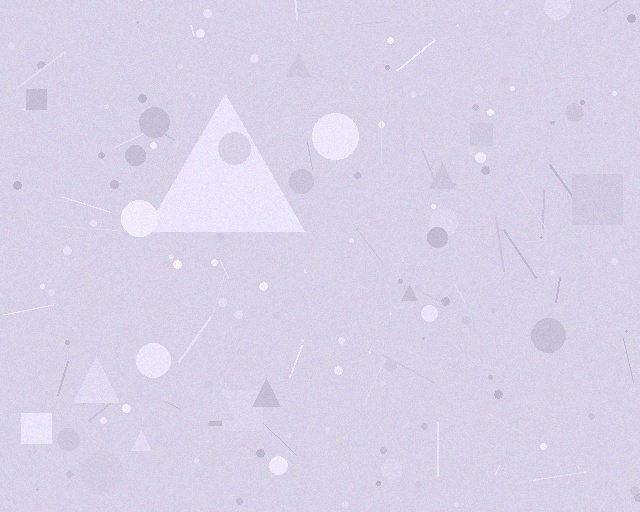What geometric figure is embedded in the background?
A triangle is embedded in the background.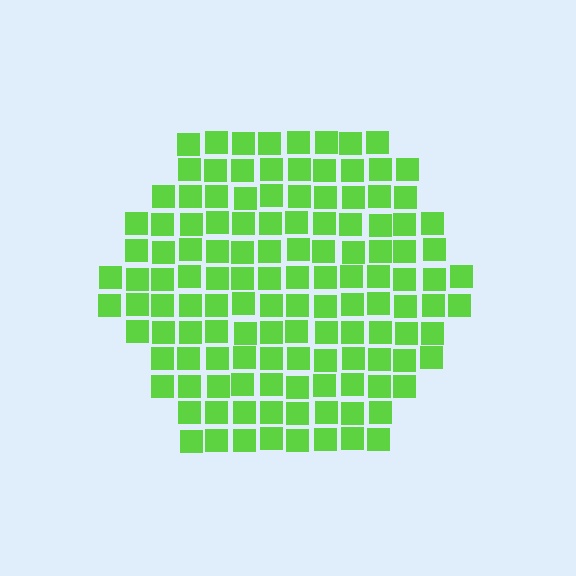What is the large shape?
The large shape is a hexagon.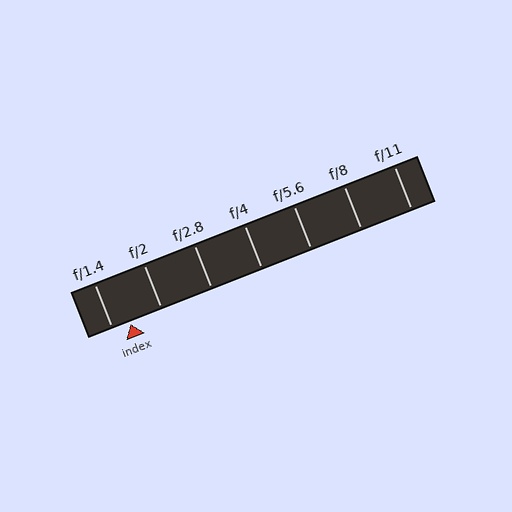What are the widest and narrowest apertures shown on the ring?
The widest aperture shown is f/1.4 and the narrowest is f/11.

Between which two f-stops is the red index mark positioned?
The index mark is between f/1.4 and f/2.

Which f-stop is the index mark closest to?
The index mark is closest to f/1.4.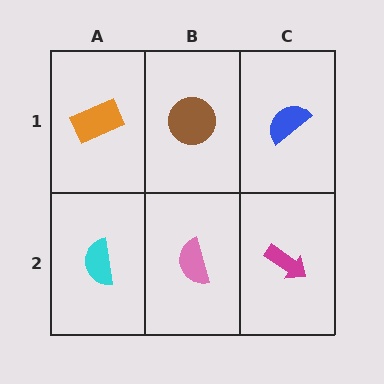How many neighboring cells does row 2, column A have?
2.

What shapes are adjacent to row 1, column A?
A cyan semicircle (row 2, column A), a brown circle (row 1, column B).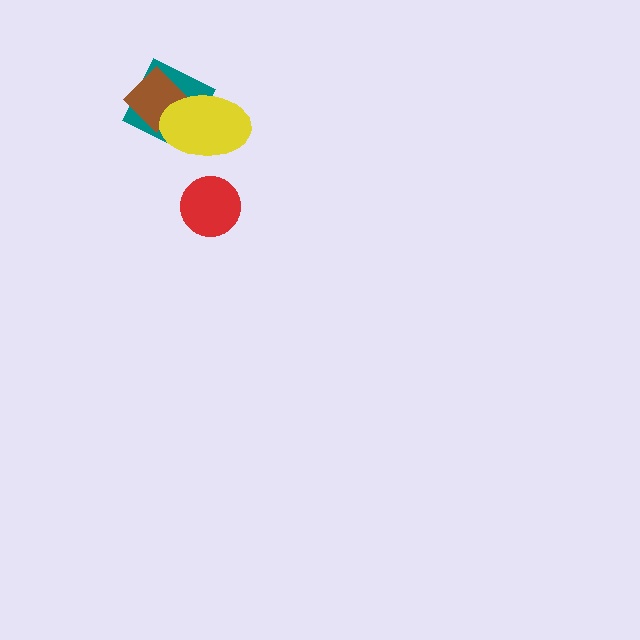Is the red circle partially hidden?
No, no other shape covers it.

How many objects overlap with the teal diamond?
2 objects overlap with the teal diamond.